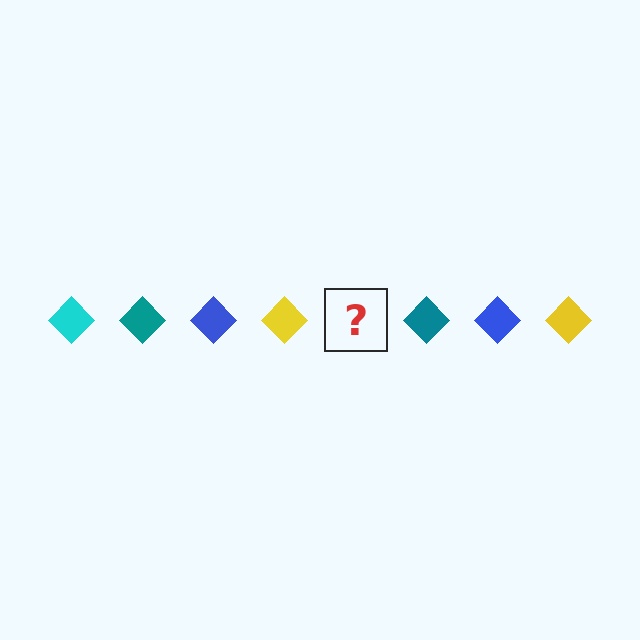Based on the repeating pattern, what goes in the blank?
The blank should be a cyan diamond.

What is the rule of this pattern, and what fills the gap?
The rule is that the pattern cycles through cyan, teal, blue, yellow diamonds. The gap should be filled with a cyan diamond.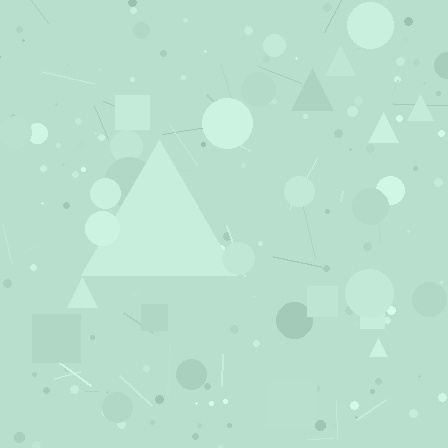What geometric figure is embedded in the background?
A triangle is embedded in the background.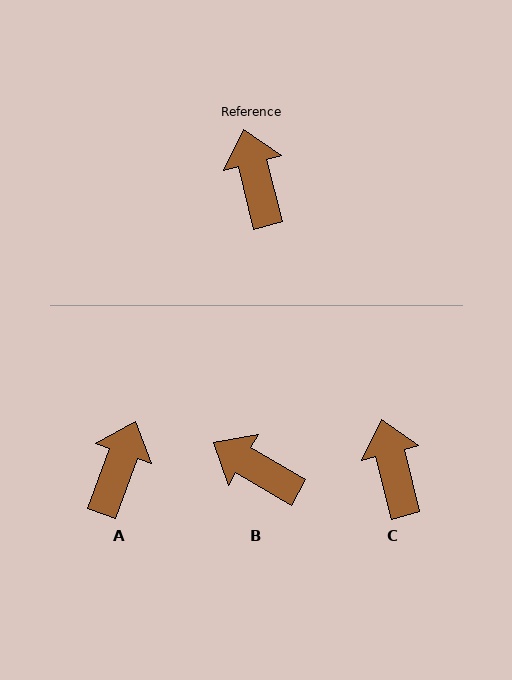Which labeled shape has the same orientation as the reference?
C.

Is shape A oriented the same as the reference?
No, it is off by about 34 degrees.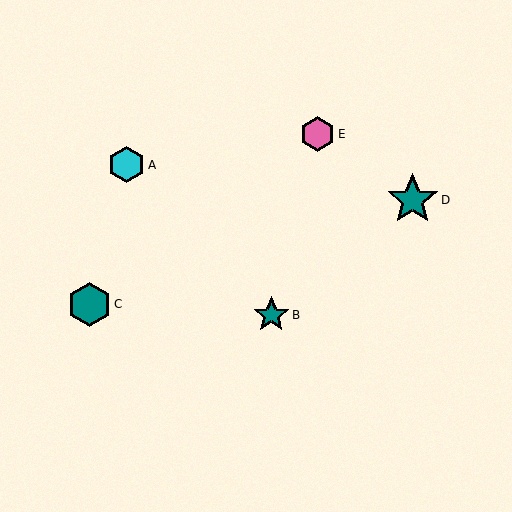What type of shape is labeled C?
Shape C is a teal hexagon.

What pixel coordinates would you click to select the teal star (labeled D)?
Click at (413, 200) to select the teal star D.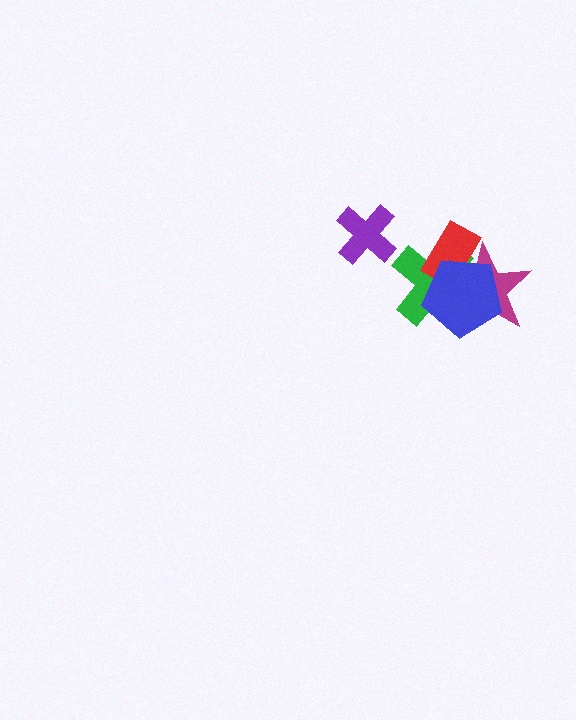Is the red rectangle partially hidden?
Yes, it is partially covered by another shape.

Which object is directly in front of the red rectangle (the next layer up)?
The magenta star is directly in front of the red rectangle.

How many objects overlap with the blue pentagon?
3 objects overlap with the blue pentagon.